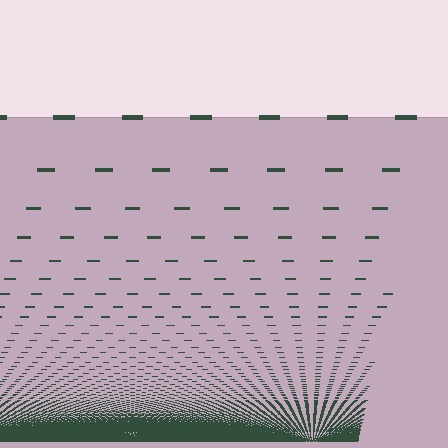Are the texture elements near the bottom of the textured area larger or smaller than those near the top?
Smaller. The gradient is inverted — elements near the bottom are smaller and denser.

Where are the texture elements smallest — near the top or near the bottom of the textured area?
Near the bottom.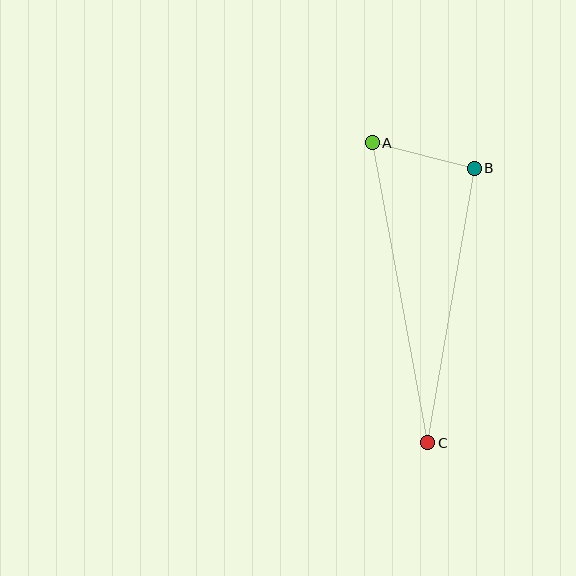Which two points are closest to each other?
Points A and B are closest to each other.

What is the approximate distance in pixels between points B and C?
The distance between B and C is approximately 278 pixels.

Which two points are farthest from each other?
Points A and C are farthest from each other.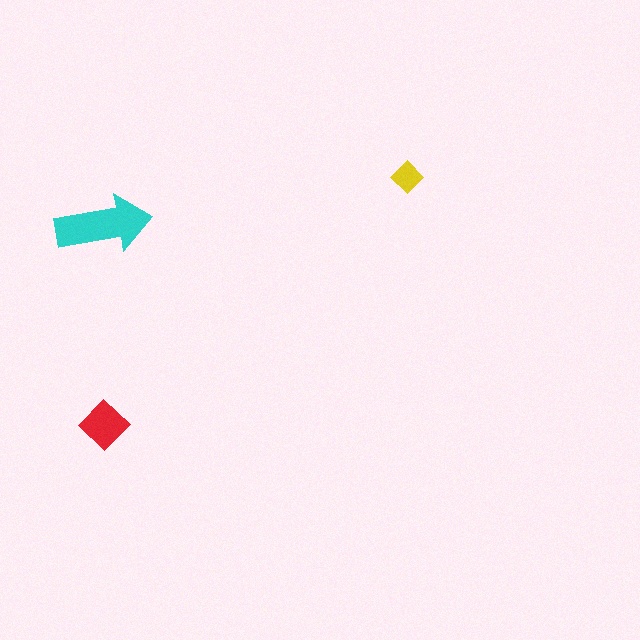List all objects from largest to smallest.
The cyan arrow, the red diamond, the yellow diamond.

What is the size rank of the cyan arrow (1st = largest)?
1st.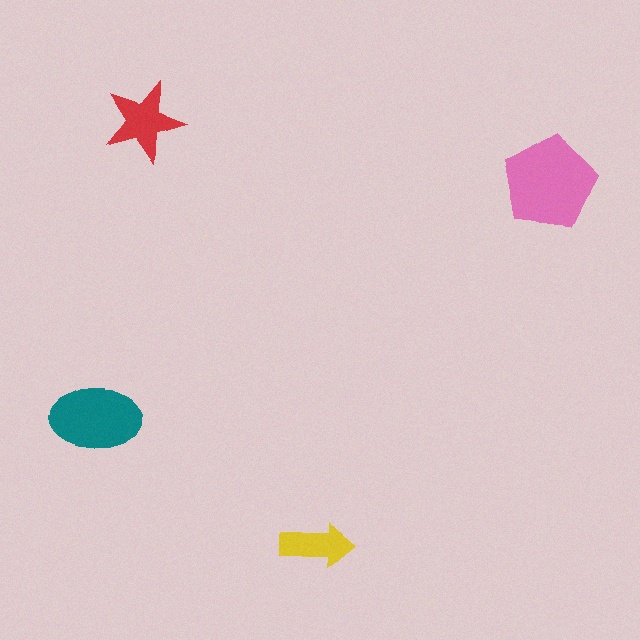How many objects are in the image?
There are 4 objects in the image.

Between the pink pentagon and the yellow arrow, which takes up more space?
The pink pentagon.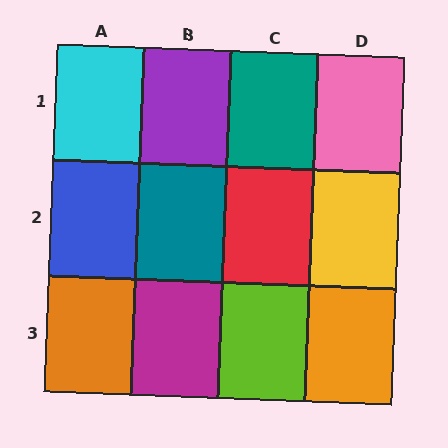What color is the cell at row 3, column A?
Orange.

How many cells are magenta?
1 cell is magenta.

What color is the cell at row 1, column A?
Cyan.